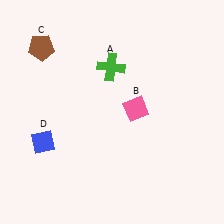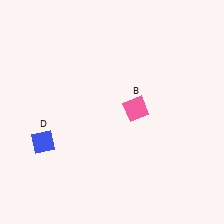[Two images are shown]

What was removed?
The green cross (A), the brown pentagon (C) were removed in Image 2.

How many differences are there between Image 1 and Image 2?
There are 2 differences between the two images.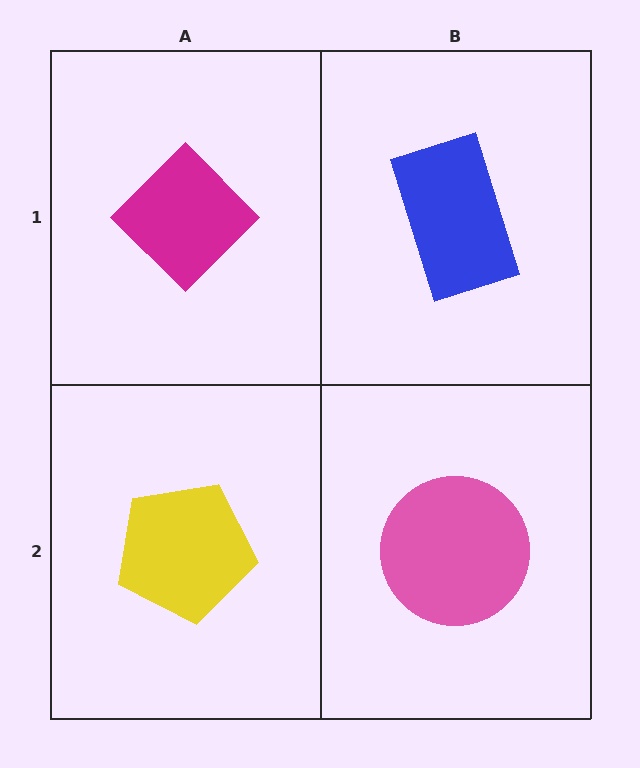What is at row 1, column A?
A magenta diamond.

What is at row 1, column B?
A blue rectangle.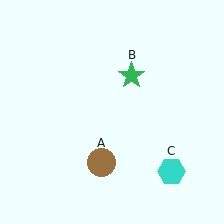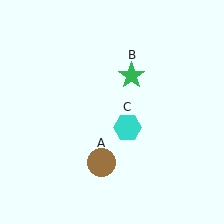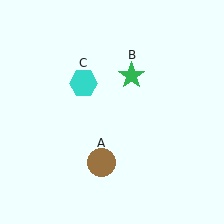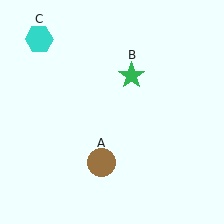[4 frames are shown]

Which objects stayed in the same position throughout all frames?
Brown circle (object A) and green star (object B) remained stationary.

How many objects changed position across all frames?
1 object changed position: cyan hexagon (object C).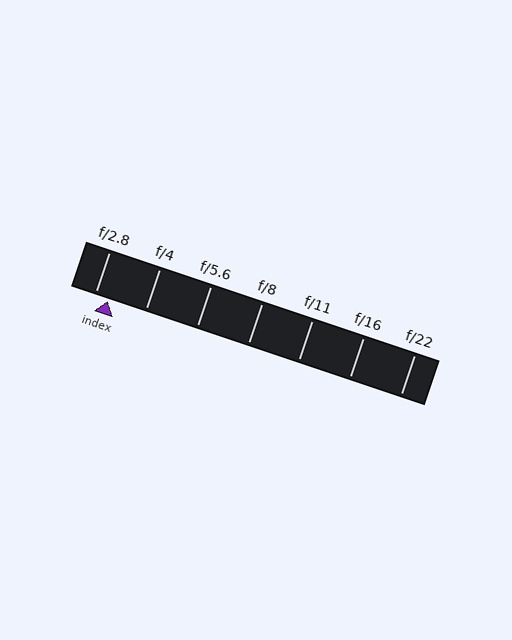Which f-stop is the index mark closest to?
The index mark is closest to f/2.8.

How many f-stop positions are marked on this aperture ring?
There are 7 f-stop positions marked.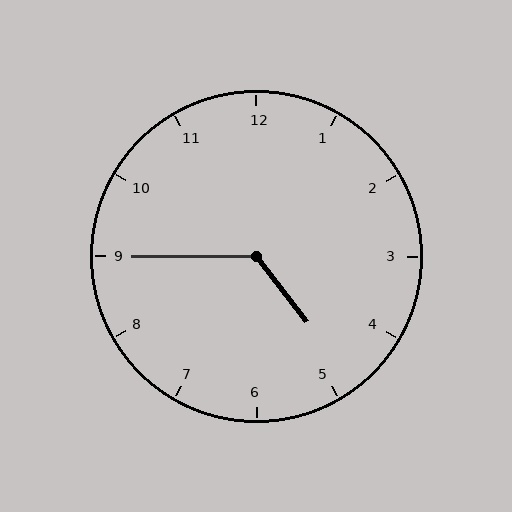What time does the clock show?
4:45.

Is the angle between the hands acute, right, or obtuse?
It is obtuse.